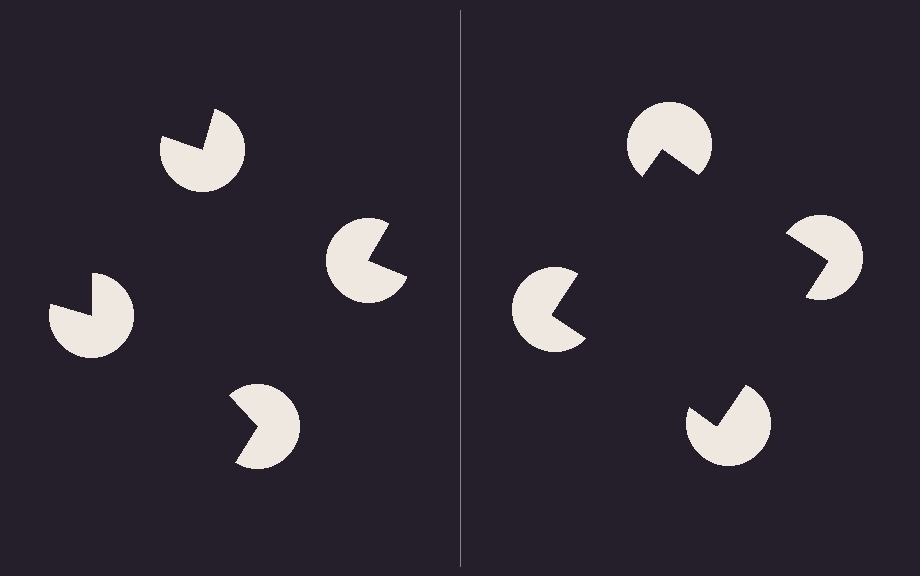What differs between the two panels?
The pac-man discs are positioned identically on both sides; only the wedge orientations differ. On the right they align to a square; on the left they are misaligned.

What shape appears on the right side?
An illusory square.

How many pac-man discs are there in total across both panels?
8 — 4 on each side.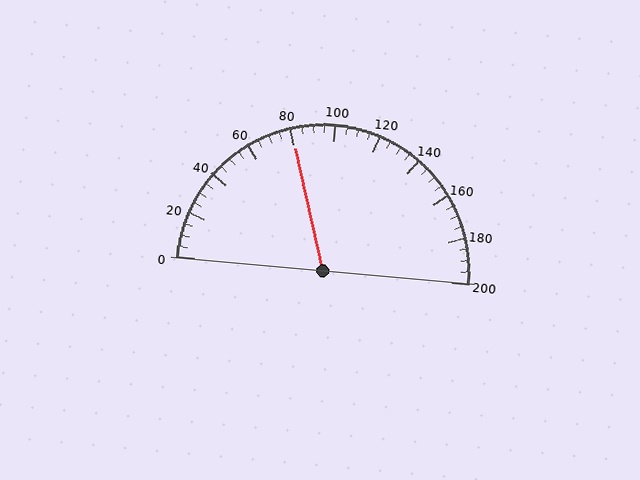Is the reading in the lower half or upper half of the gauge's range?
The reading is in the lower half of the range (0 to 200).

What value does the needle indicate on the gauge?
The needle indicates approximately 80.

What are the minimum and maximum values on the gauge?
The gauge ranges from 0 to 200.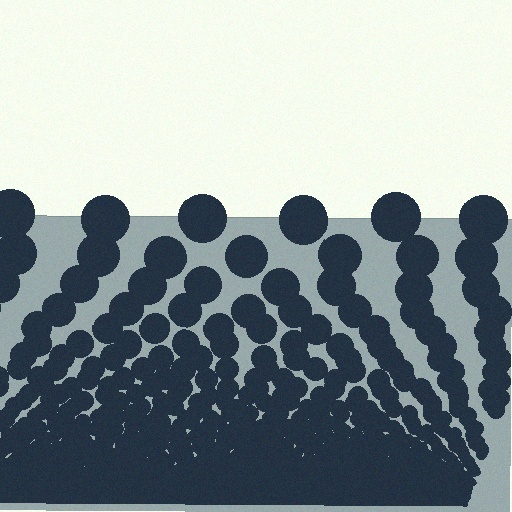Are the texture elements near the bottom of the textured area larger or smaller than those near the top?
Smaller. The gradient is inverted — elements near the bottom are smaller and denser.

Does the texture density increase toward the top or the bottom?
Density increases toward the bottom.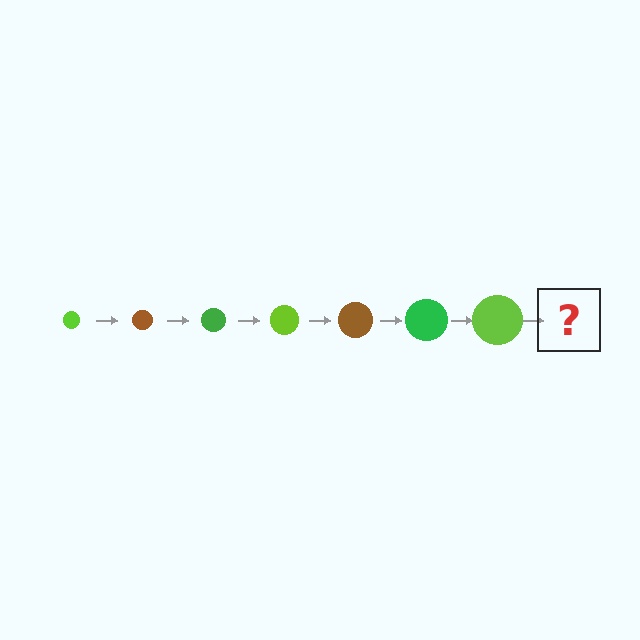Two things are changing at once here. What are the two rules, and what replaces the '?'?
The two rules are that the circle grows larger each step and the color cycles through lime, brown, and green. The '?' should be a brown circle, larger than the previous one.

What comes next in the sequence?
The next element should be a brown circle, larger than the previous one.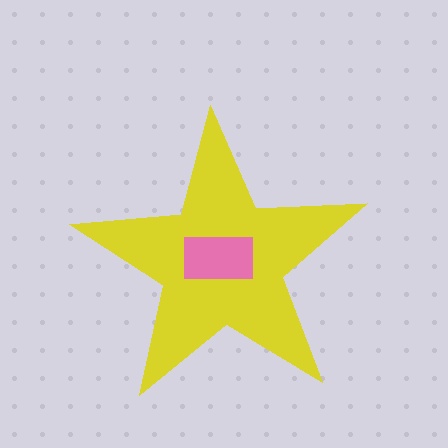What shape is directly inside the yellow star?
The pink rectangle.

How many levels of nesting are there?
2.